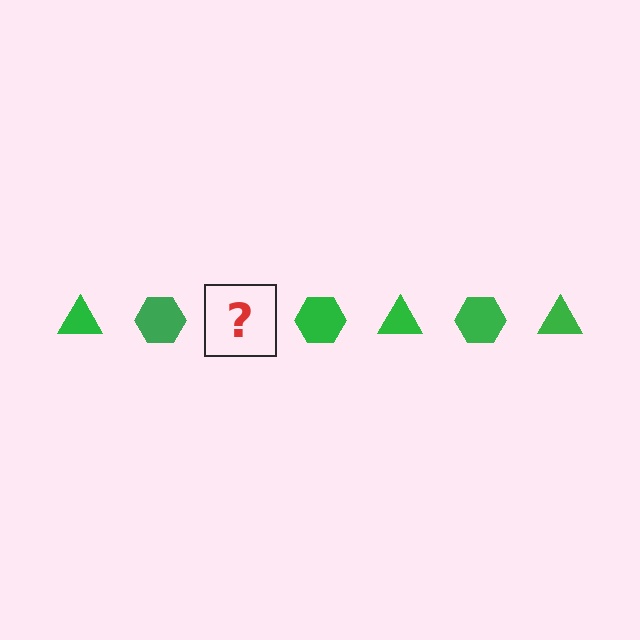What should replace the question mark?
The question mark should be replaced with a green triangle.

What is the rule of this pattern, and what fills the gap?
The rule is that the pattern cycles through triangle, hexagon shapes in green. The gap should be filled with a green triangle.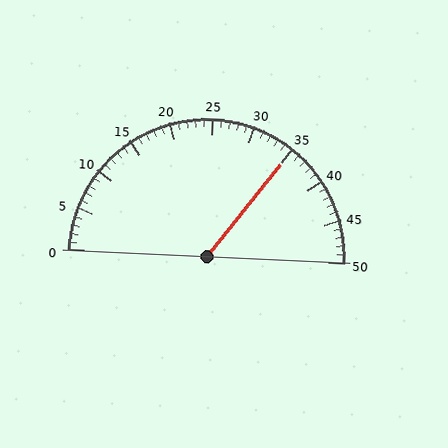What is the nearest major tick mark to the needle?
The nearest major tick mark is 35.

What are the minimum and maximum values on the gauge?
The gauge ranges from 0 to 50.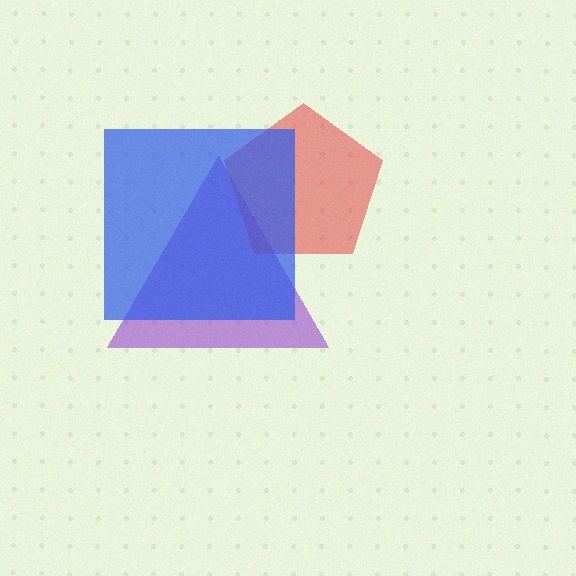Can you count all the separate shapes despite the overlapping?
Yes, there are 3 separate shapes.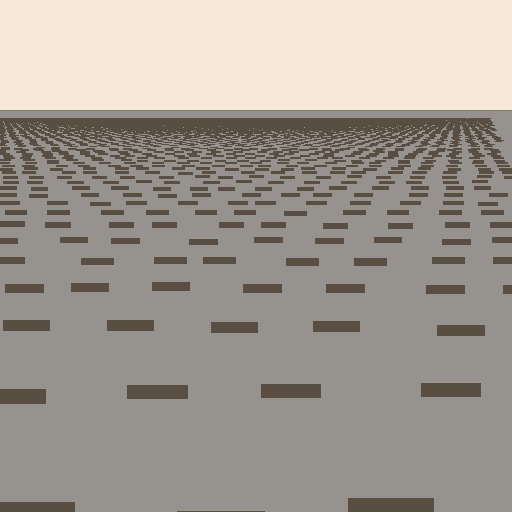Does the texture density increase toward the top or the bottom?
Density increases toward the top.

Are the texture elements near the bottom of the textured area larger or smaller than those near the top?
Larger. Near the bottom, elements are closer to the viewer and appear at a bigger on-screen size.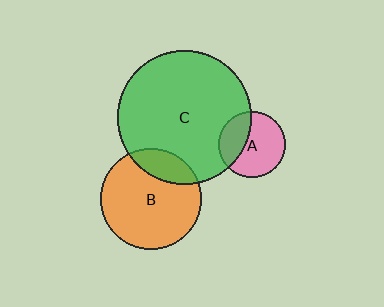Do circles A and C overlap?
Yes.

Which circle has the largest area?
Circle C (green).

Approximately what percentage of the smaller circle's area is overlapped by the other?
Approximately 35%.